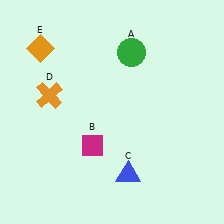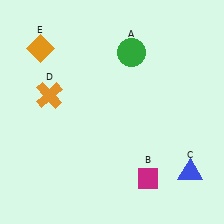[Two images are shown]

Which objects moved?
The objects that moved are: the magenta diamond (B), the blue triangle (C).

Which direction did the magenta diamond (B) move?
The magenta diamond (B) moved right.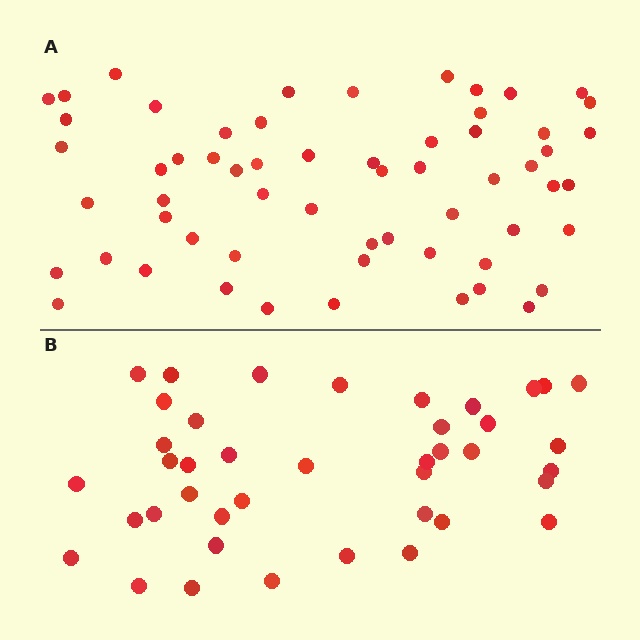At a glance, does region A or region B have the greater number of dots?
Region A (the top region) has more dots.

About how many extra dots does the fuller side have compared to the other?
Region A has approximately 20 more dots than region B.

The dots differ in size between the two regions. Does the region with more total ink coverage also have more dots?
No. Region B has more total ink coverage because its dots are larger, but region A actually contains more individual dots. Total area can be misleading — the number of items is what matters here.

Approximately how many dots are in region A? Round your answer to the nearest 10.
About 60 dots.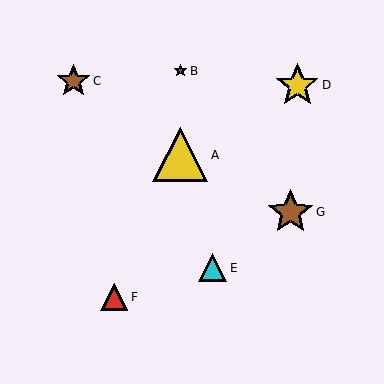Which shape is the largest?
The yellow triangle (labeled A) is the largest.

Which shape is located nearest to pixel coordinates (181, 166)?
The yellow triangle (labeled A) at (180, 155) is nearest to that location.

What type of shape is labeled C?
Shape C is a brown star.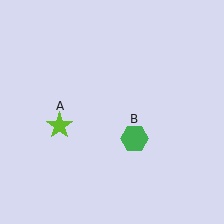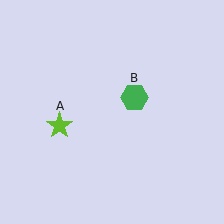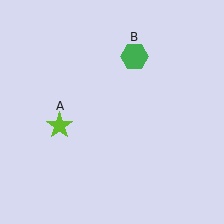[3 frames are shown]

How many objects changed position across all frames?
1 object changed position: green hexagon (object B).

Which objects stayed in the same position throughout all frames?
Lime star (object A) remained stationary.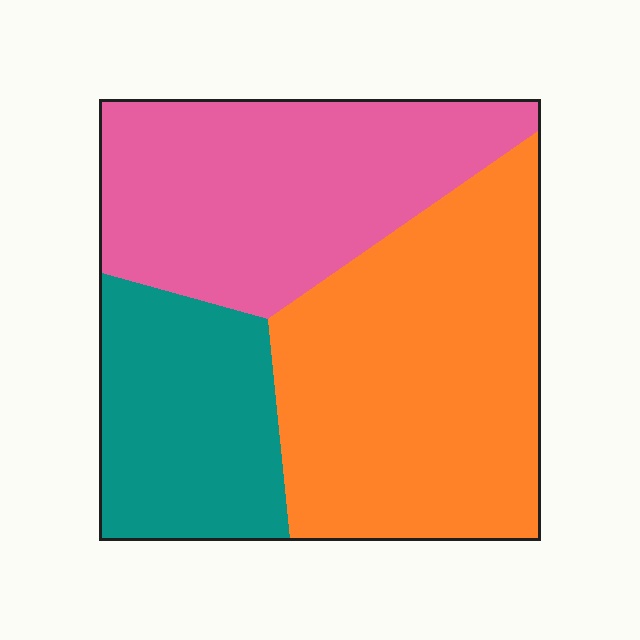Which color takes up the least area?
Teal, at roughly 20%.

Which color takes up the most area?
Orange, at roughly 45%.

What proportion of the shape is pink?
Pink takes up about one third (1/3) of the shape.